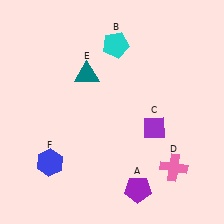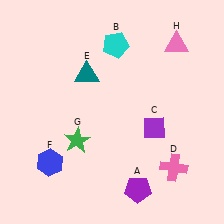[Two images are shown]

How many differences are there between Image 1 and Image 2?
There are 2 differences between the two images.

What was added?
A green star (G), a pink triangle (H) were added in Image 2.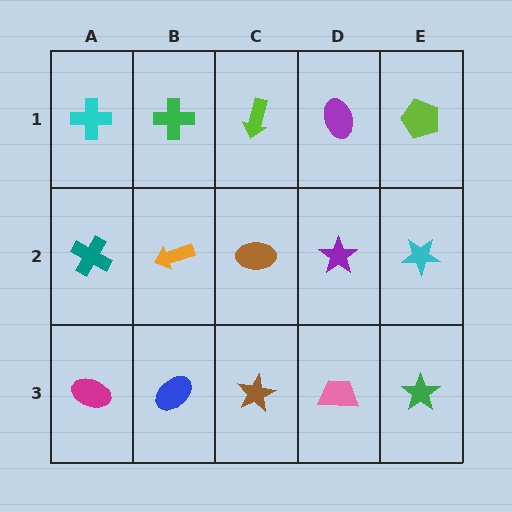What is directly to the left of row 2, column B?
A teal cross.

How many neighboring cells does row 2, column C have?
4.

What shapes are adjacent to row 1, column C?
A brown ellipse (row 2, column C), a green cross (row 1, column B), a purple ellipse (row 1, column D).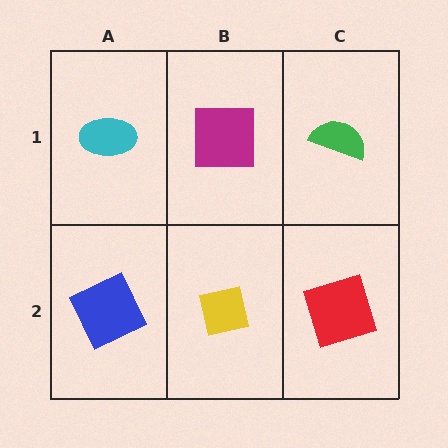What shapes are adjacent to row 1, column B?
A yellow square (row 2, column B), a cyan ellipse (row 1, column A), a green semicircle (row 1, column C).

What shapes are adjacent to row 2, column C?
A green semicircle (row 1, column C), a yellow square (row 2, column B).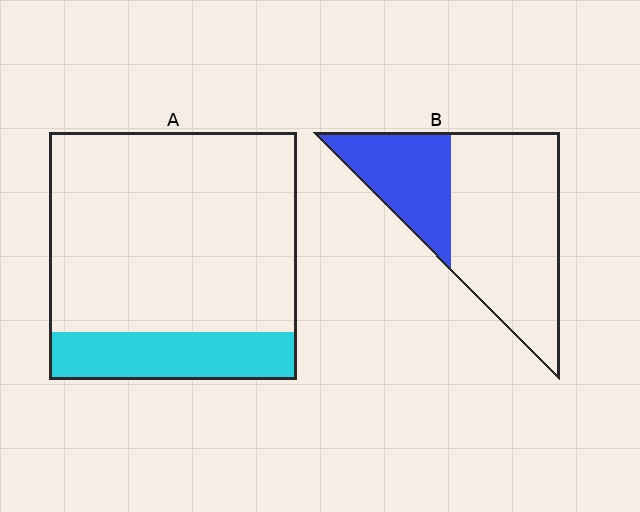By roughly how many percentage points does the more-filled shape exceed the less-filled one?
By roughly 10 percentage points (B over A).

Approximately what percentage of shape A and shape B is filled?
A is approximately 20% and B is approximately 30%.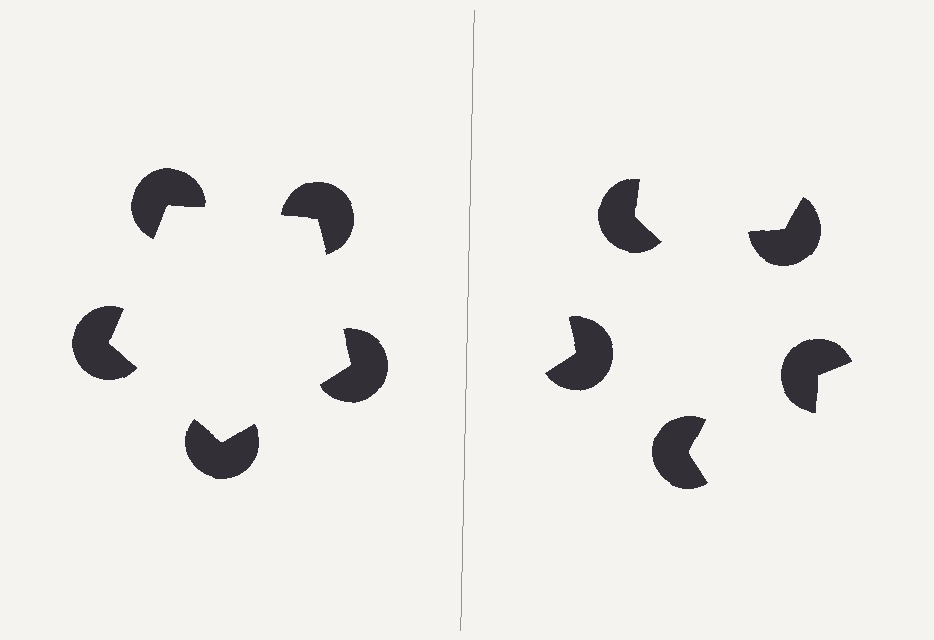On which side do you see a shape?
An illusory pentagon appears on the left side. On the right side the wedge cuts are rotated, so no coherent shape forms.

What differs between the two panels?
The pac-man discs are positioned identically on both sides; only the wedge orientations differ. On the left they align to a pentagon; on the right they are misaligned.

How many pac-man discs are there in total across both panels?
10 — 5 on each side.